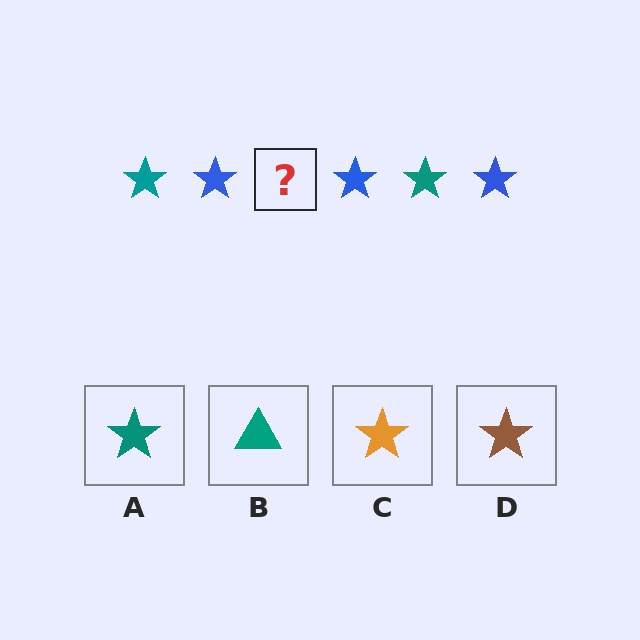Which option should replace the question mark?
Option A.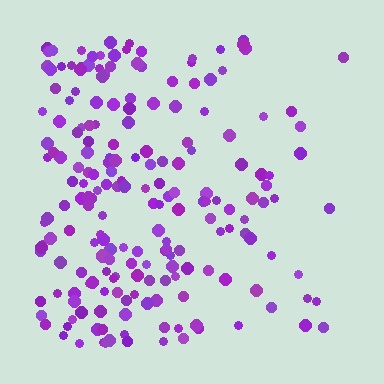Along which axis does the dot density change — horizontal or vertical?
Horizontal.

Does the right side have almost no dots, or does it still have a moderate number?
Still a moderate number, just noticeably fewer than the left.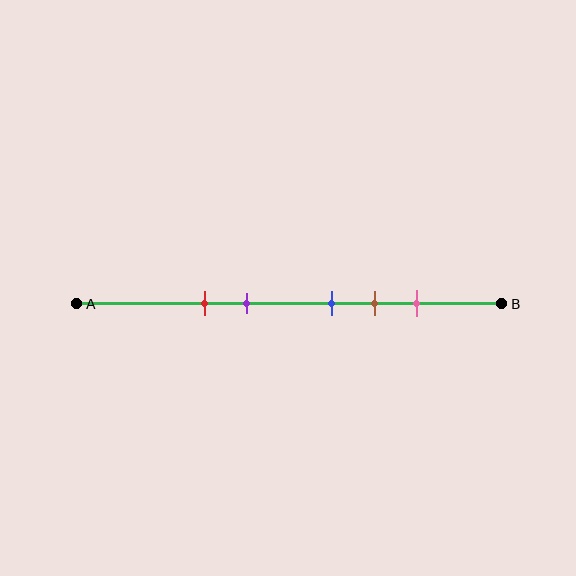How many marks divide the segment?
There are 5 marks dividing the segment.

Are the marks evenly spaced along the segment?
No, the marks are not evenly spaced.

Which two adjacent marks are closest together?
The blue and brown marks are the closest adjacent pair.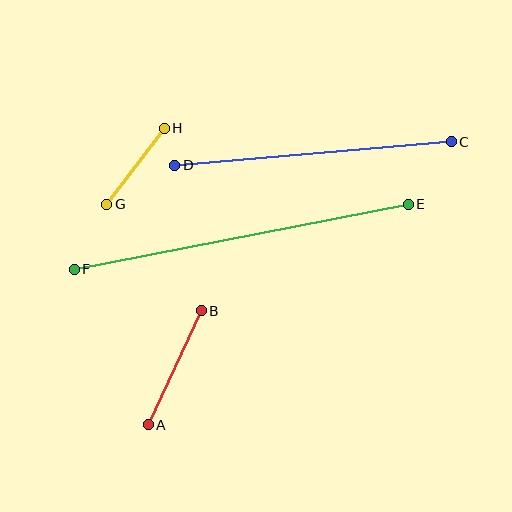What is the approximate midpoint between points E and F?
The midpoint is at approximately (241, 237) pixels.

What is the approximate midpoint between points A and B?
The midpoint is at approximately (175, 368) pixels.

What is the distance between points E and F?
The distance is approximately 340 pixels.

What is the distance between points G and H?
The distance is approximately 96 pixels.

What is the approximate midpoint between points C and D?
The midpoint is at approximately (313, 154) pixels.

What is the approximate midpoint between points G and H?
The midpoint is at approximately (136, 166) pixels.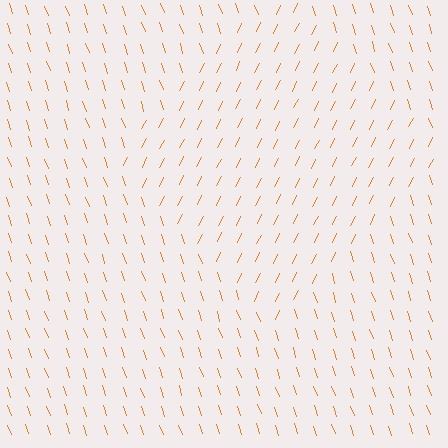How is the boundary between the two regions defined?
The boundary is defined purely by a change in line orientation (approximately 45 degrees difference). All lines are the same color and thickness.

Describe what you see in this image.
The image is filled with small orange line segments. A diamond region in the image has lines oriented differently from the surrounding lines, creating a visible texture boundary.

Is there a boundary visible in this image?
Yes, there is a texture boundary formed by a change in line orientation.